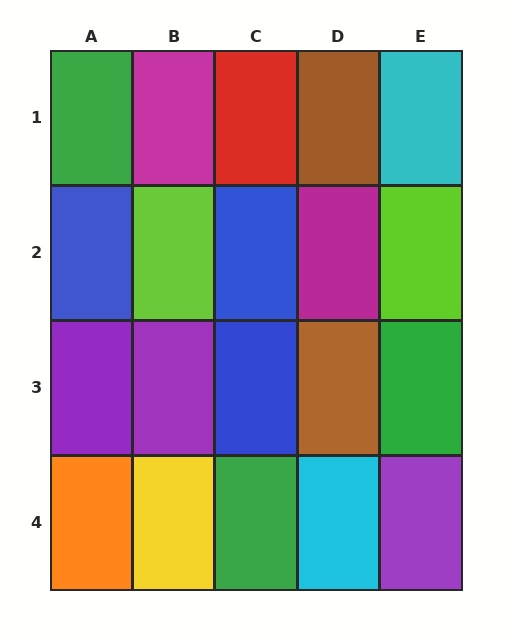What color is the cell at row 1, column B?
Magenta.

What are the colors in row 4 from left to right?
Orange, yellow, green, cyan, purple.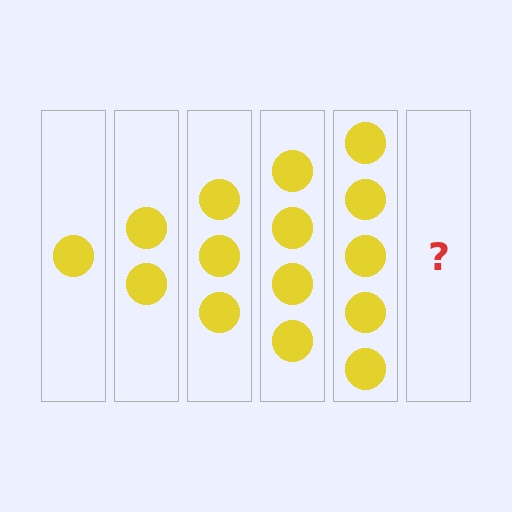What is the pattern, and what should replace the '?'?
The pattern is that each step adds one more circle. The '?' should be 6 circles.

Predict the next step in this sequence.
The next step is 6 circles.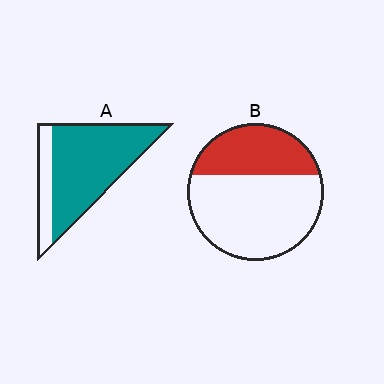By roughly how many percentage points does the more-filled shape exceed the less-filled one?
By roughly 45 percentage points (A over B).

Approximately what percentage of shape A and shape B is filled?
A is approximately 80% and B is approximately 35%.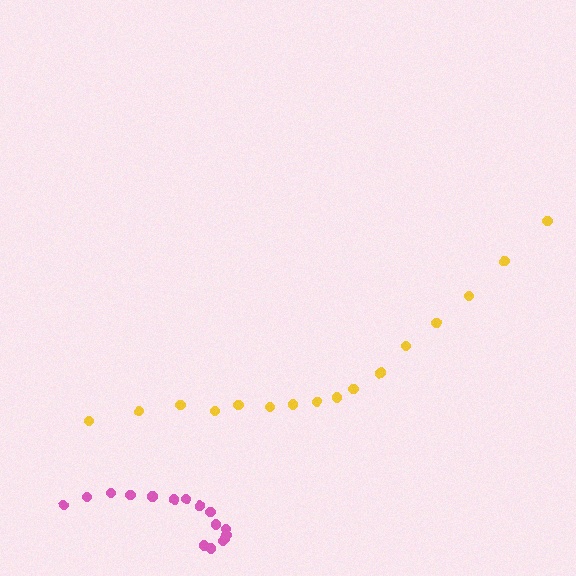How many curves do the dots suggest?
There are 2 distinct paths.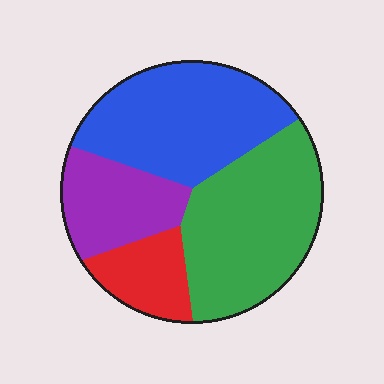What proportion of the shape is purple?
Purple takes up between a sixth and a third of the shape.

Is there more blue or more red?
Blue.